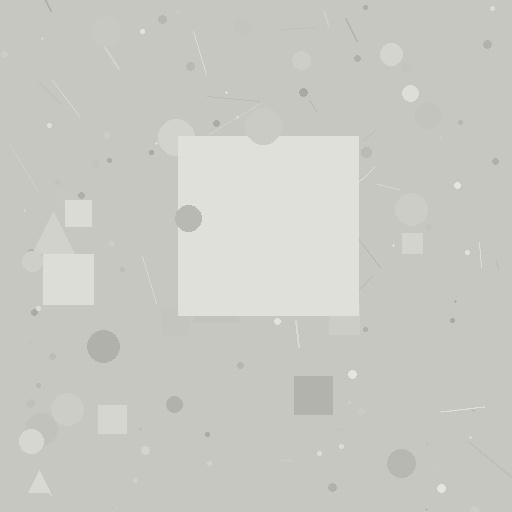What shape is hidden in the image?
A square is hidden in the image.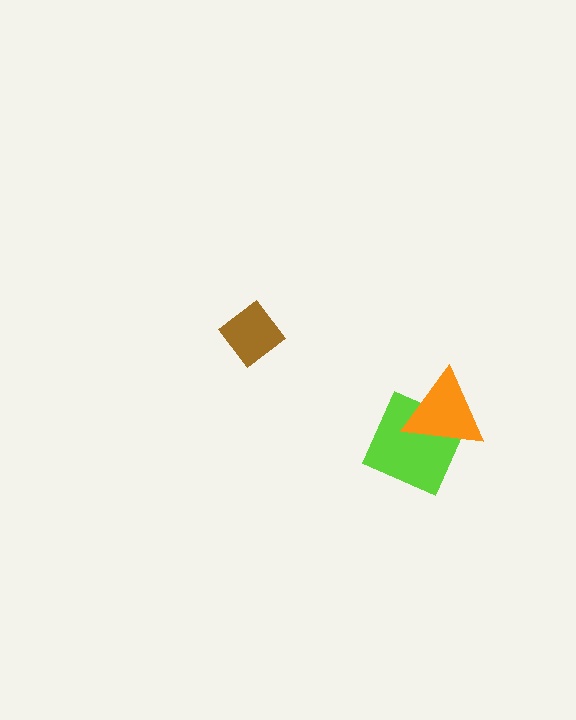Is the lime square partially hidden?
Yes, it is partially covered by another shape.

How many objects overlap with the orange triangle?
1 object overlaps with the orange triangle.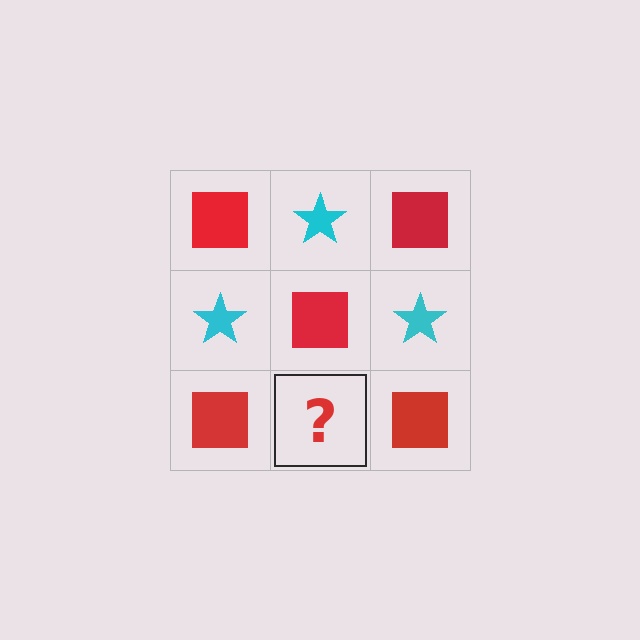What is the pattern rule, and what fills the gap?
The rule is that it alternates red square and cyan star in a checkerboard pattern. The gap should be filled with a cyan star.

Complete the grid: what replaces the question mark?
The question mark should be replaced with a cyan star.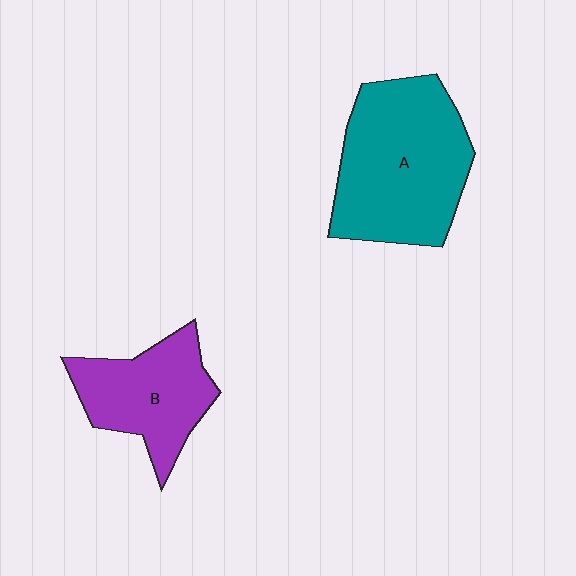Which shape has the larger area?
Shape A (teal).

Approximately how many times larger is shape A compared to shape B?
Approximately 1.6 times.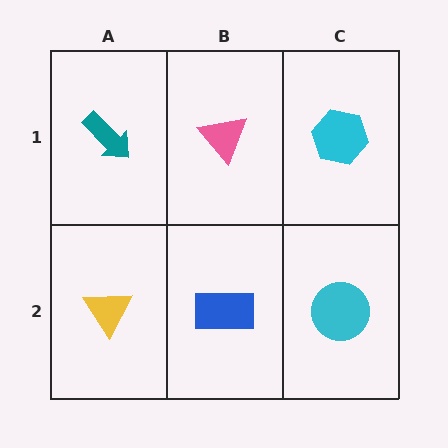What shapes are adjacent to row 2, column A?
A teal arrow (row 1, column A), a blue rectangle (row 2, column B).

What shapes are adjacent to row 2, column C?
A cyan hexagon (row 1, column C), a blue rectangle (row 2, column B).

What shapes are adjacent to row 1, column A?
A yellow triangle (row 2, column A), a pink triangle (row 1, column B).